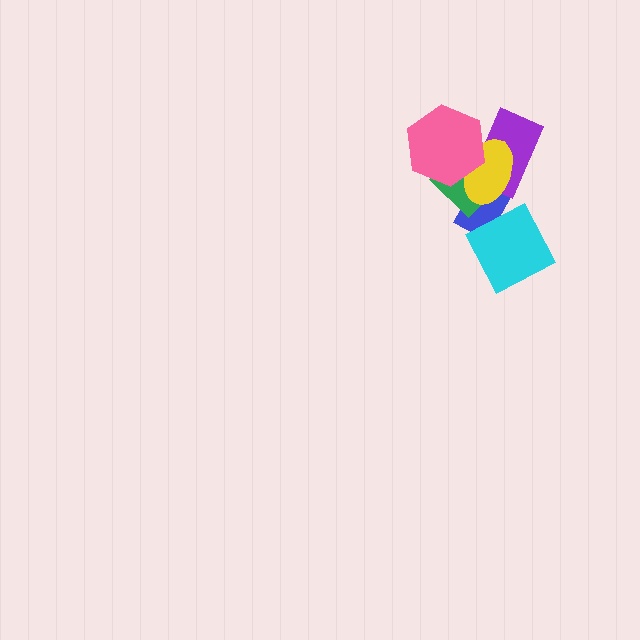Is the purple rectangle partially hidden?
Yes, it is partially covered by another shape.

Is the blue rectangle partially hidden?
Yes, it is partially covered by another shape.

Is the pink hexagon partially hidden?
No, no other shape covers it.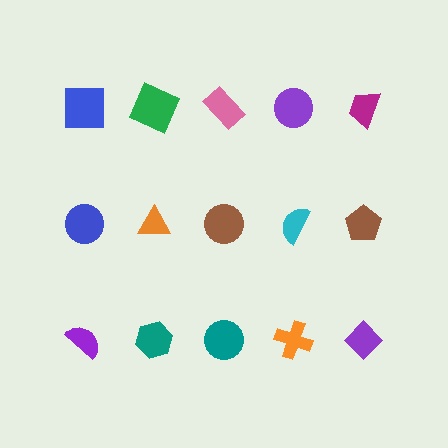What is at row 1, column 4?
A purple circle.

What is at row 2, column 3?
A brown circle.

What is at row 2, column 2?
An orange triangle.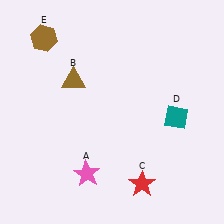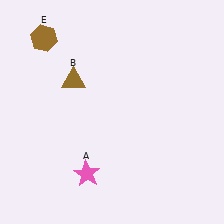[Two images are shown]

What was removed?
The red star (C), the teal diamond (D) were removed in Image 2.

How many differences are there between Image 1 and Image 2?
There are 2 differences between the two images.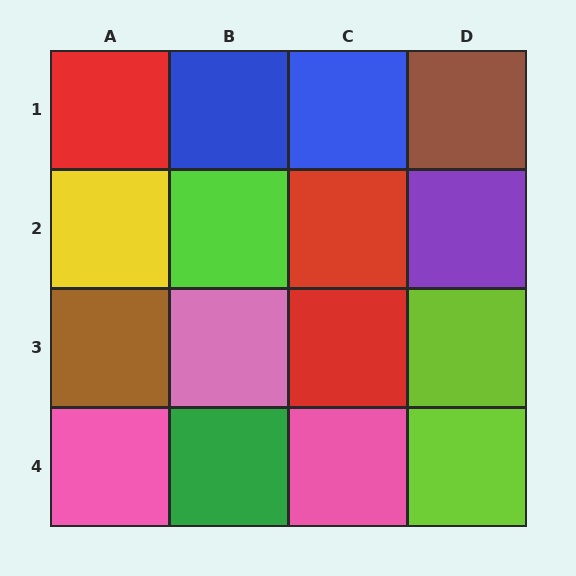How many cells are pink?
3 cells are pink.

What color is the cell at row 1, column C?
Blue.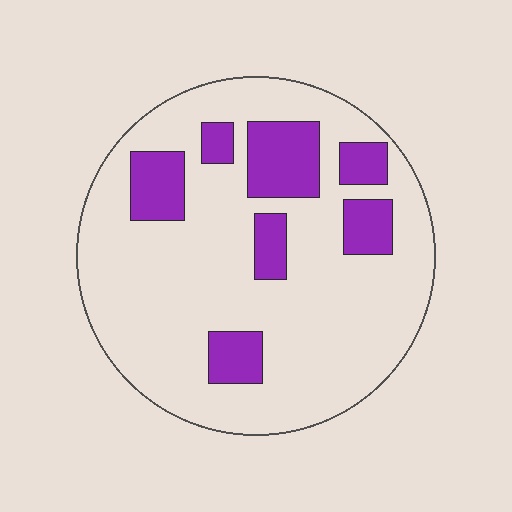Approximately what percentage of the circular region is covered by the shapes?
Approximately 20%.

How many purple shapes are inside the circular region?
7.